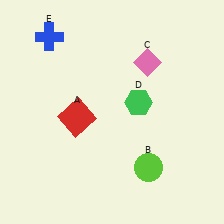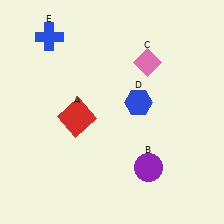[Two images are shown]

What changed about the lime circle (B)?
In Image 1, B is lime. In Image 2, it changed to purple.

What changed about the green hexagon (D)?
In Image 1, D is green. In Image 2, it changed to blue.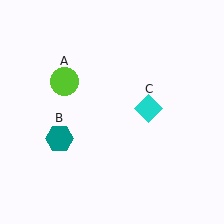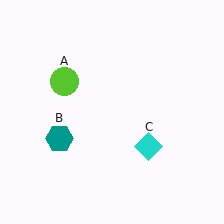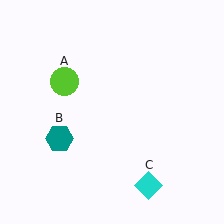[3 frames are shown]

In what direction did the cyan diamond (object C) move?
The cyan diamond (object C) moved down.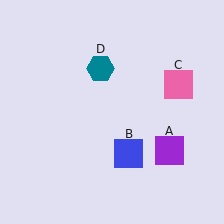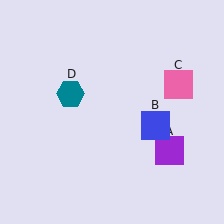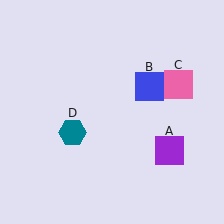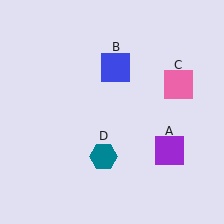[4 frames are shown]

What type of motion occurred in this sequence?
The blue square (object B), teal hexagon (object D) rotated counterclockwise around the center of the scene.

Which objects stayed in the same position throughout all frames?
Purple square (object A) and pink square (object C) remained stationary.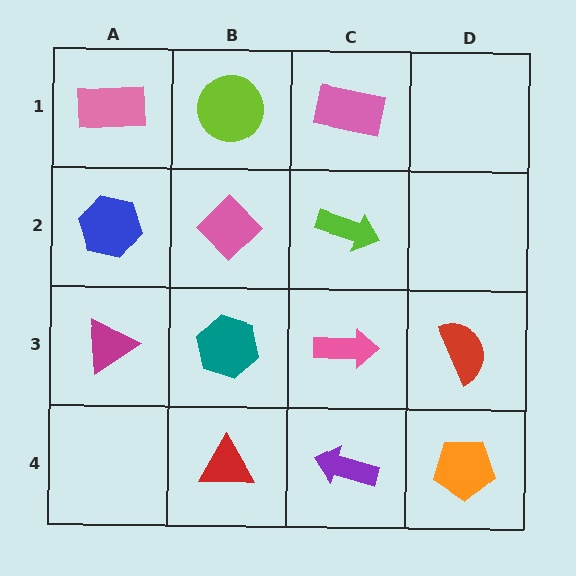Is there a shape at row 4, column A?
No, that cell is empty.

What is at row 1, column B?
A lime circle.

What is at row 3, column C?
A pink arrow.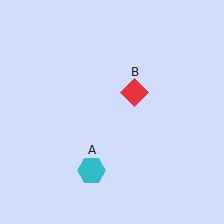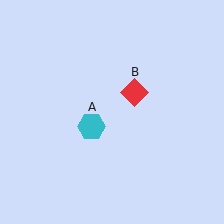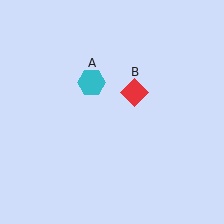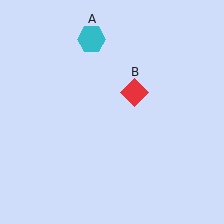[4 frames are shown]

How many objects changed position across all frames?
1 object changed position: cyan hexagon (object A).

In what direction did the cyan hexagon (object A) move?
The cyan hexagon (object A) moved up.